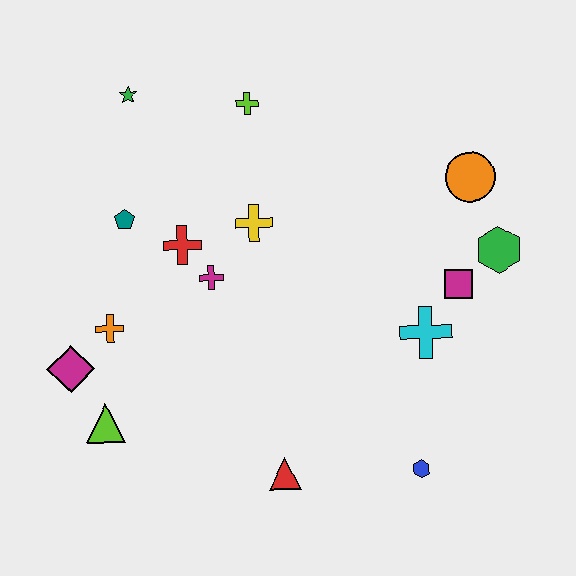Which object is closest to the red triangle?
The blue hexagon is closest to the red triangle.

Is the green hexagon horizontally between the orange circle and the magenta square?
No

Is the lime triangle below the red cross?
Yes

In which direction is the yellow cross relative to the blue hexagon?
The yellow cross is above the blue hexagon.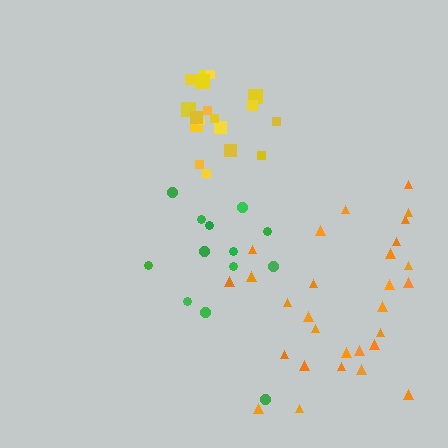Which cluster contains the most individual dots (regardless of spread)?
Orange (30).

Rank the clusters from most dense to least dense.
yellow, orange, green.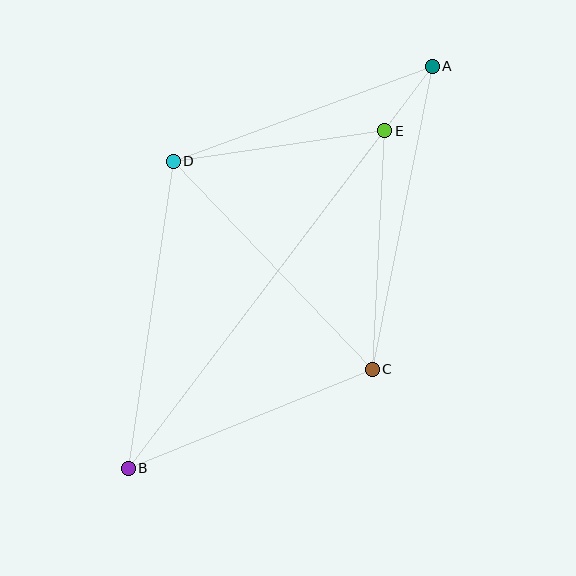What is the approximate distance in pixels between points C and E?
The distance between C and E is approximately 239 pixels.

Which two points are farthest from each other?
Points A and B are farthest from each other.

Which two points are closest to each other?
Points A and E are closest to each other.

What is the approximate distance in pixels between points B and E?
The distance between B and E is approximately 424 pixels.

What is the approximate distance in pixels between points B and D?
The distance between B and D is approximately 310 pixels.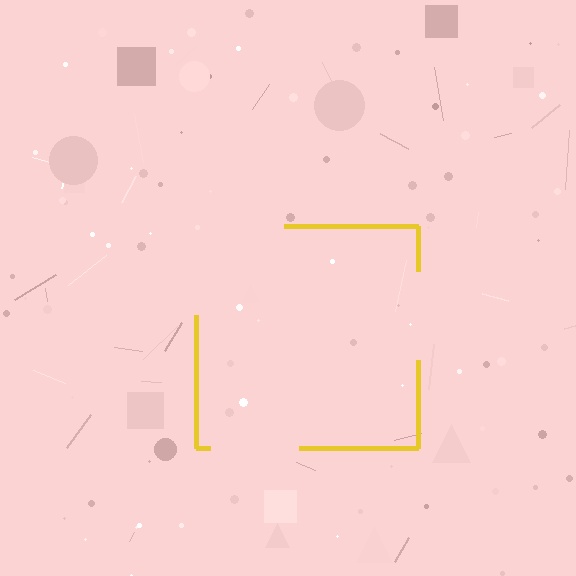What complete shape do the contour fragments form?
The contour fragments form a square.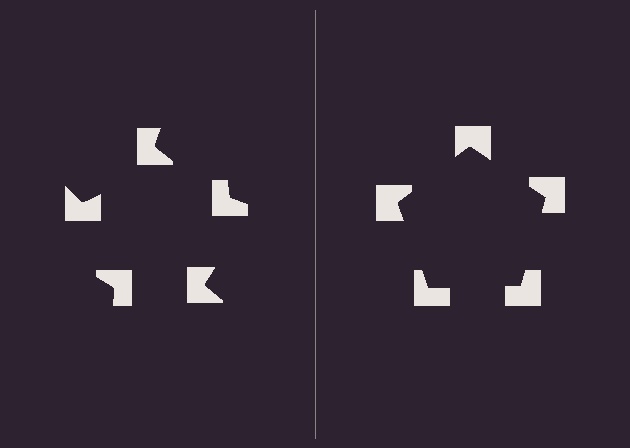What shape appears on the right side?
An illusory pentagon.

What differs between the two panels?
The notched squares are positioned identically on both sides; only the wedge orientations differ. On the right they align to a pentagon; on the left they are misaligned.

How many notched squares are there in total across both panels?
10 — 5 on each side.